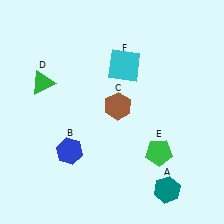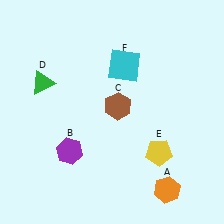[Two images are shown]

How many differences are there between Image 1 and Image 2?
There are 3 differences between the two images.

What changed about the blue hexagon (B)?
In Image 1, B is blue. In Image 2, it changed to purple.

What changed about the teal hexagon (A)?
In Image 1, A is teal. In Image 2, it changed to orange.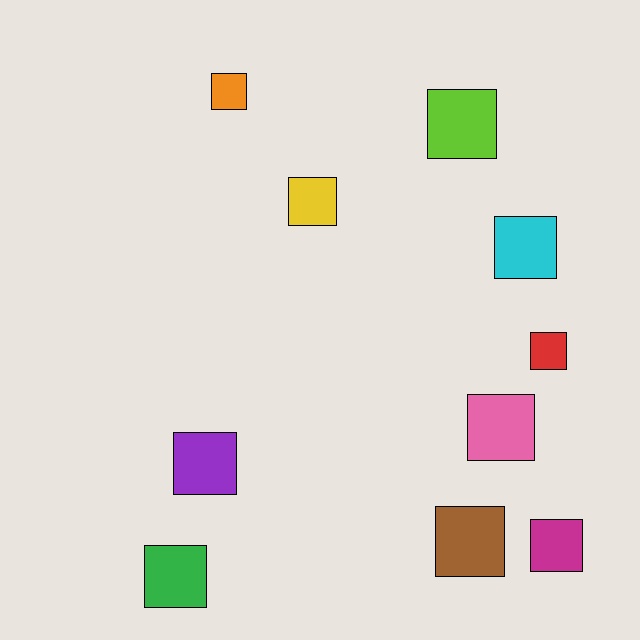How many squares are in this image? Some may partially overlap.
There are 10 squares.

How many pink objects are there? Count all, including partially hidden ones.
There is 1 pink object.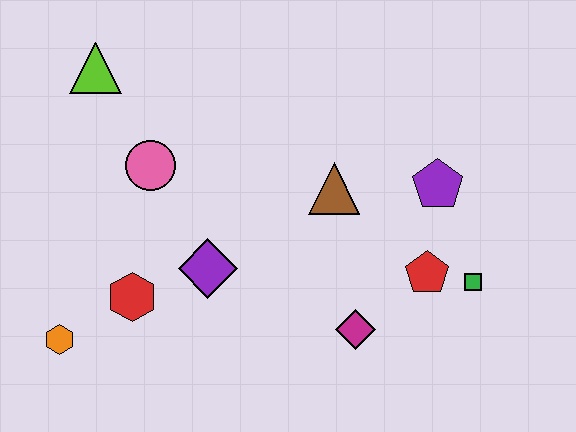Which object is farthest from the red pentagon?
The lime triangle is farthest from the red pentagon.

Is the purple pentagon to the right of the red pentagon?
Yes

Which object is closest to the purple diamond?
The red hexagon is closest to the purple diamond.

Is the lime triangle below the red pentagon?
No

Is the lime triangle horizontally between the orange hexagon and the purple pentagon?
Yes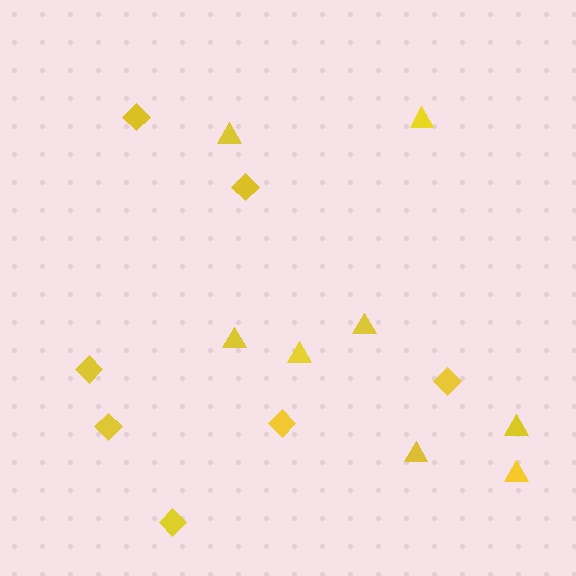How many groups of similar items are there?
There are 2 groups: one group of diamonds (7) and one group of triangles (8).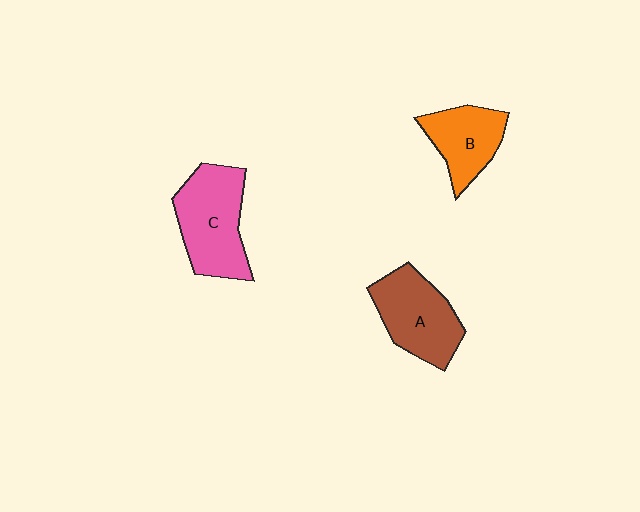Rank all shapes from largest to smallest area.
From largest to smallest: C (pink), A (brown), B (orange).